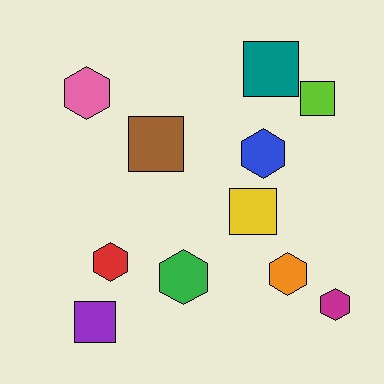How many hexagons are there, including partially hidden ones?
There are 6 hexagons.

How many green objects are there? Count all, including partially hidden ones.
There is 1 green object.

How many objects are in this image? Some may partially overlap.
There are 11 objects.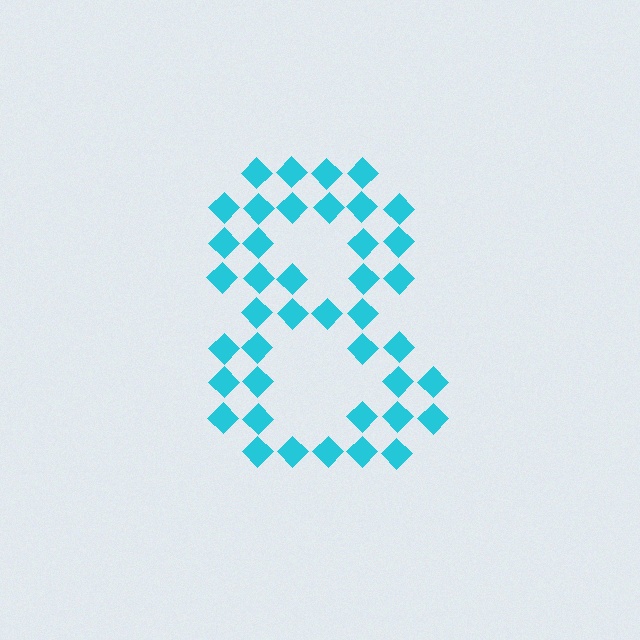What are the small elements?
The small elements are diamonds.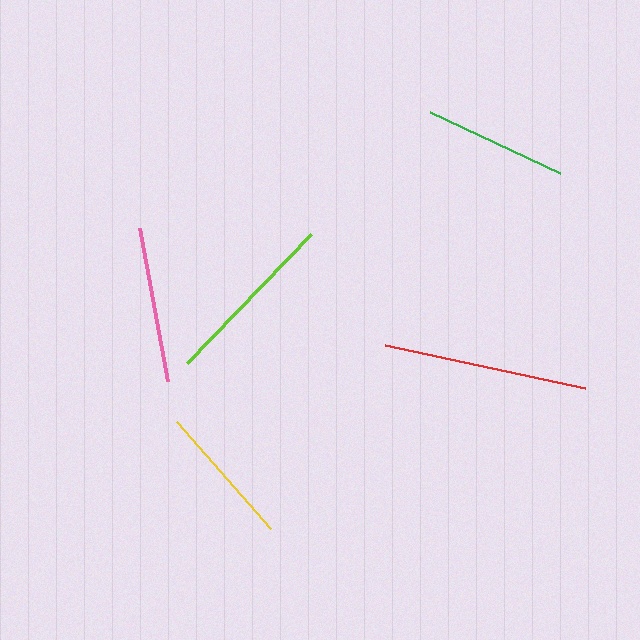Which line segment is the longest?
The red line is the longest at approximately 205 pixels.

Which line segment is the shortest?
The yellow line is the shortest at approximately 143 pixels.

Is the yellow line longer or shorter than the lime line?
The lime line is longer than the yellow line.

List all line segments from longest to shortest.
From longest to shortest: red, lime, pink, green, yellow.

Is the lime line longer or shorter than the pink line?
The lime line is longer than the pink line.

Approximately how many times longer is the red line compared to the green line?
The red line is approximately 1.4 times the length of the green line.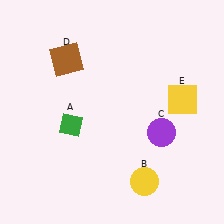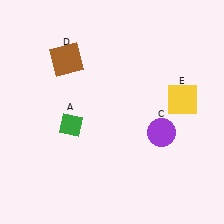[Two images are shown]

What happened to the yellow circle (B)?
The yellow circle (B) was removed in Image 2. It was in the bottom-right area of Image 1.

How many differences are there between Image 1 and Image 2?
There is 1 difference between the two images.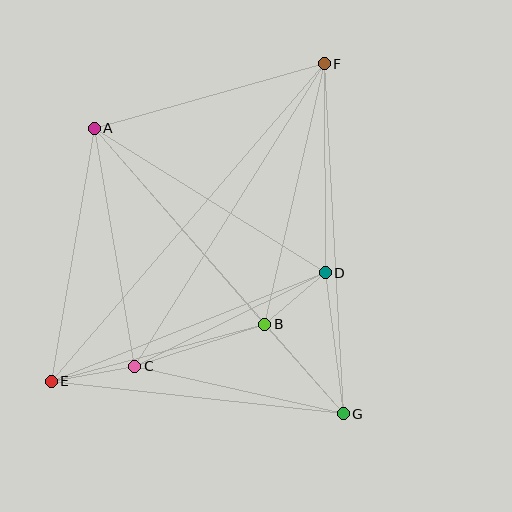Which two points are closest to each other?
Points B and D are closest to each other.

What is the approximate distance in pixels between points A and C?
The distance between A and C is approximately 241 pixels.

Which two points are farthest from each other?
Points E and F are farthest from each other.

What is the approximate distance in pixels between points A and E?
The distance between A and E is approximately 257 pixels.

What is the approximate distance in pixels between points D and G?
The distance between D and G is approximately 142 pixels.